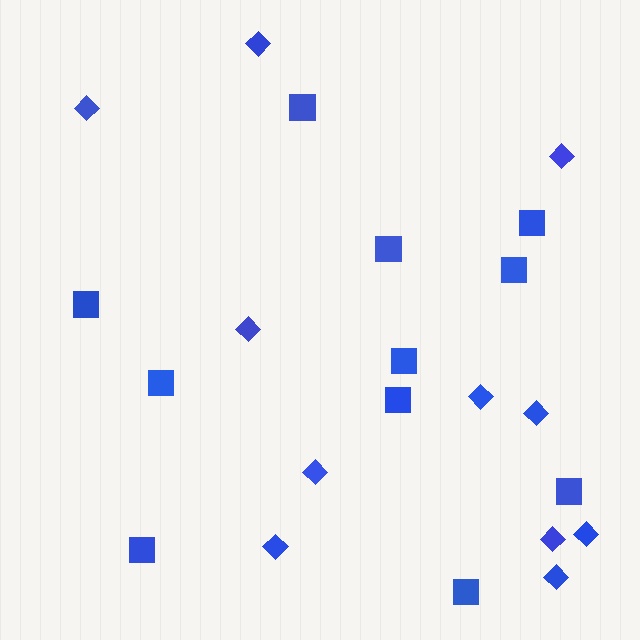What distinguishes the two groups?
There are 2 groups: one group of diamonds (11) and one group of squares (11).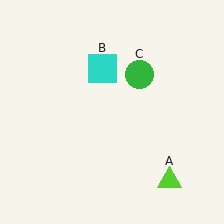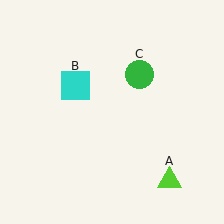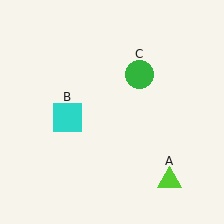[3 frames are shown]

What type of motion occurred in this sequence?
The cyan square (object B) rotated counterclockwise around the center of the scene.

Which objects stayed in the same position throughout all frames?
Lime triangle (object A) and green circle (object C) remained stationary.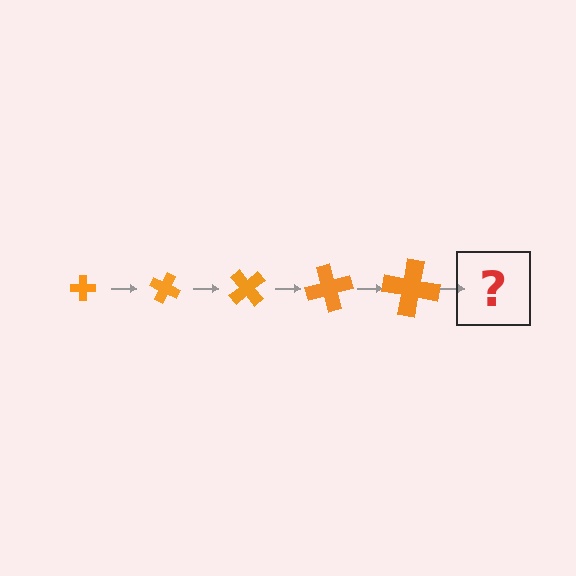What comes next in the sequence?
The next element should be a cross, larger than the previous one and rotated 125 degrees from the start.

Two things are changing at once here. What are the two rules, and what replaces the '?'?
The two rules are that the cross grows larger each step and it rotates 25 degrees each step. The '?' should be a cross, larger than the previous one and rotated 125 degrees from the start.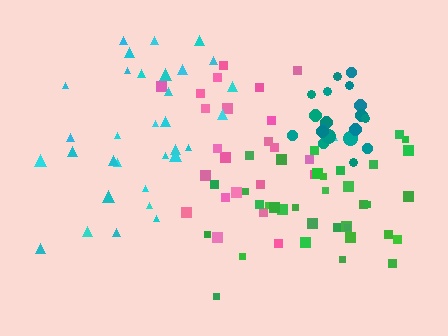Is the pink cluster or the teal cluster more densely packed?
Teal.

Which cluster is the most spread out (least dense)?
Cyan.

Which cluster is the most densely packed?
Teal.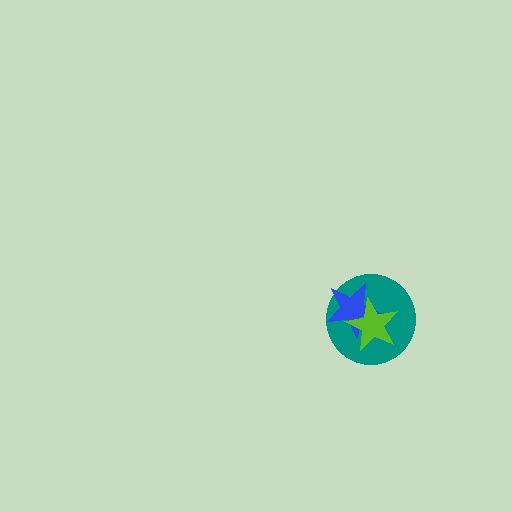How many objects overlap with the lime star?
2 objects overlap with the lime star.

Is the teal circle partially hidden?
Yes, it is partially covered by another shape.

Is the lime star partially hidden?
No, no other shape covers it.